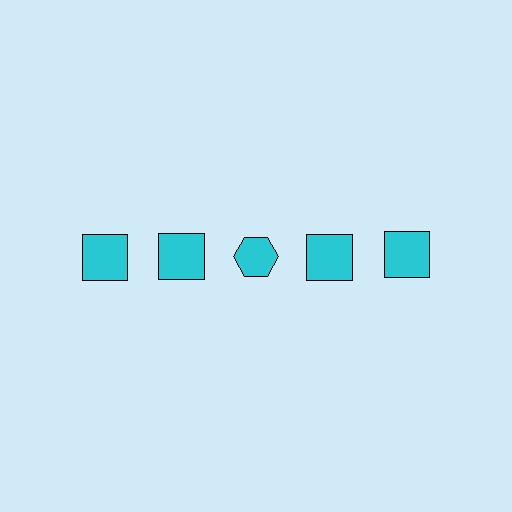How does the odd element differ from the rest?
It has a different shape: hexagon instead of square.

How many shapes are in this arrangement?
There are 5 shapes arranged in a grid pattern.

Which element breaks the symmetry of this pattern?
The cyan hexagon in the top row, center column breaks the symmetry. All other shapes are cyan squares.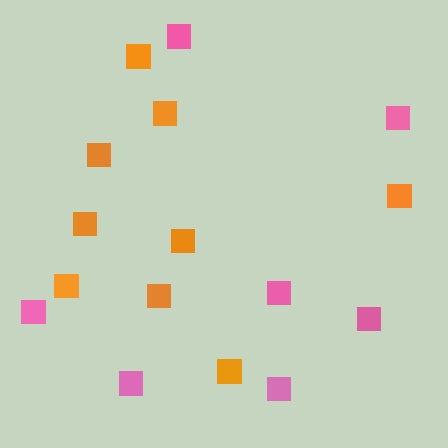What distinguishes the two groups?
There are 2 groups: one group of orange squares (9) and one group of pink squares (7).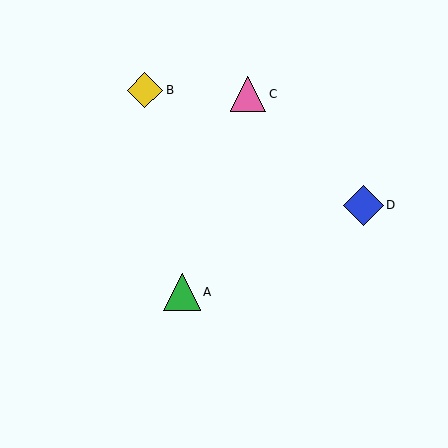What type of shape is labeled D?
Shape D is a blue diamond.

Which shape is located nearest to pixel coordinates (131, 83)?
The yellow diamond (labeled B) at (145, 90) is nearest to that location.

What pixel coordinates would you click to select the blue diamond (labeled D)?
Click at (364, 205) to select the blue diamond D.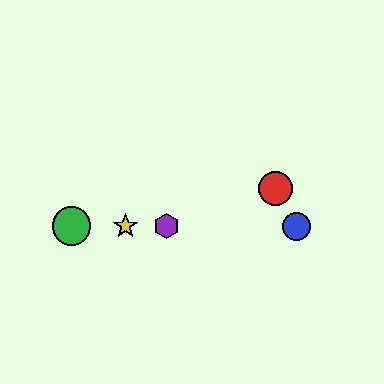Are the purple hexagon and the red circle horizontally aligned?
No, the purple hexagon is at y≈226 and the red circle is at y≈189.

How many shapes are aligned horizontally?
4 shapes (the blue circle, the green circle, the yellow star, the purple hexagon) are aligned horizontally.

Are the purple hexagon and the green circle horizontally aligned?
Yes, both are at y≈226.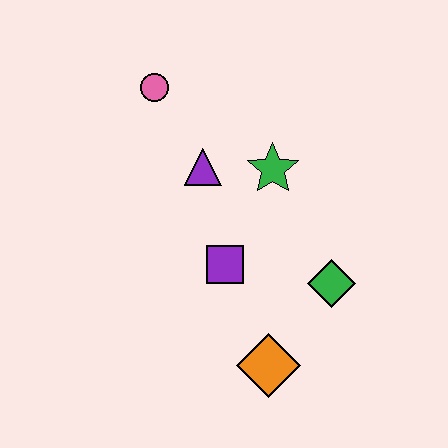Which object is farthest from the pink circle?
The orange diamond is farthest from the pink circle.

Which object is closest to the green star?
The purple triangle is closest to the green star.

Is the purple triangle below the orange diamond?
No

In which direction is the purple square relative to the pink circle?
The purple square is below the pink circle.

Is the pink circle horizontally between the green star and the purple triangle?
No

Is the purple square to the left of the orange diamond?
Yes